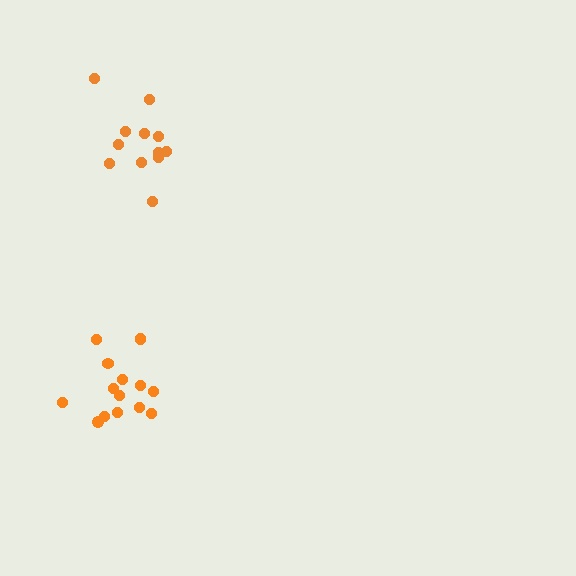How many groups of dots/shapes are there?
There are 2 groups.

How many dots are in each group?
Group 1: 12 dots, Group 2: 15 dots (27 total).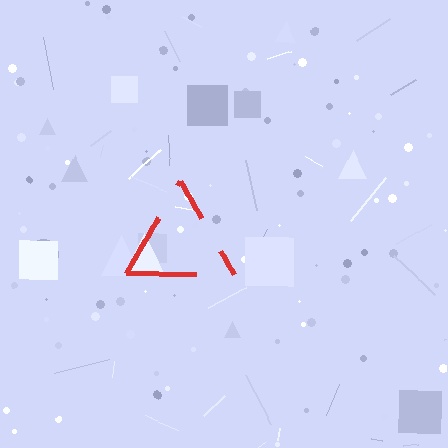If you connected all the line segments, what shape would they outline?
They would outline a triangle.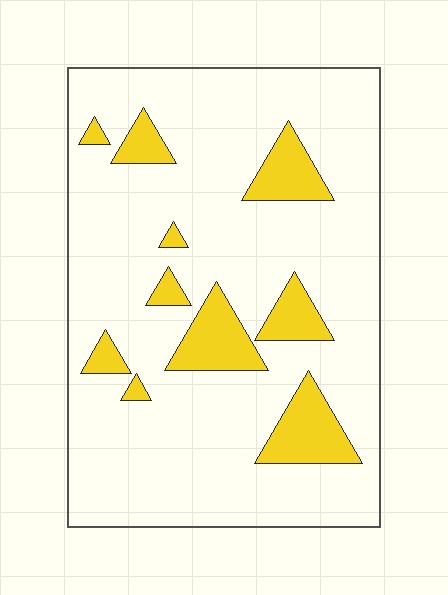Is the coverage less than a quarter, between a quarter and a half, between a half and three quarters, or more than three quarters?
Less than a quarter.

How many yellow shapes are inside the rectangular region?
10.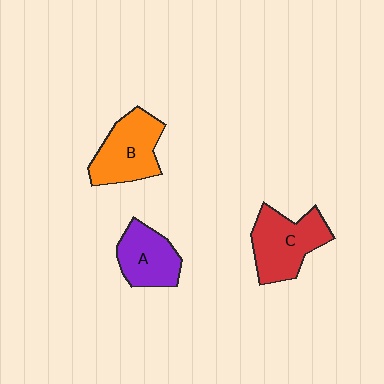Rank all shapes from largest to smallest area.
From largest to smallest: C (red), B (orange), A (purple).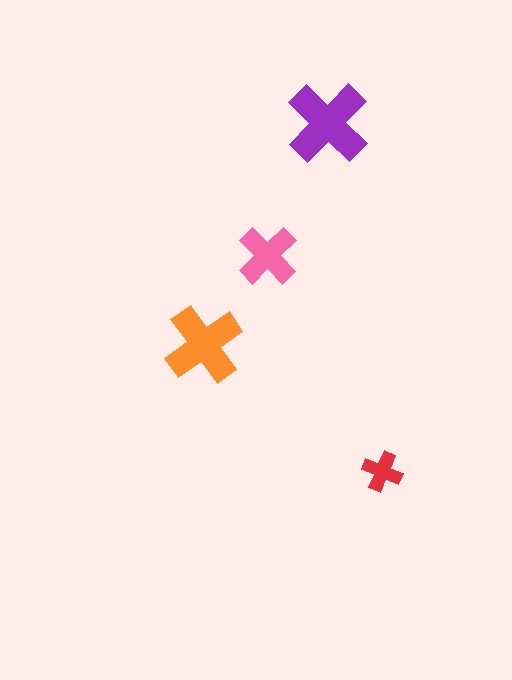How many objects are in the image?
There are 4 objects in the image.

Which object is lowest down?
The red cross is bottommost.